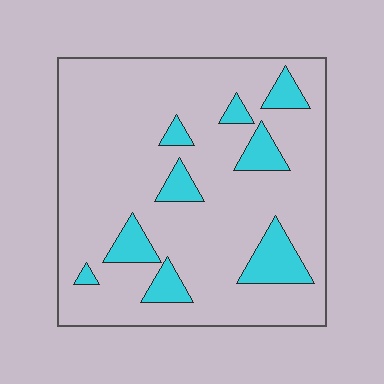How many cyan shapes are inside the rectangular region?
9.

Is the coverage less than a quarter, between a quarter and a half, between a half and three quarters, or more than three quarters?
Less than a quarter.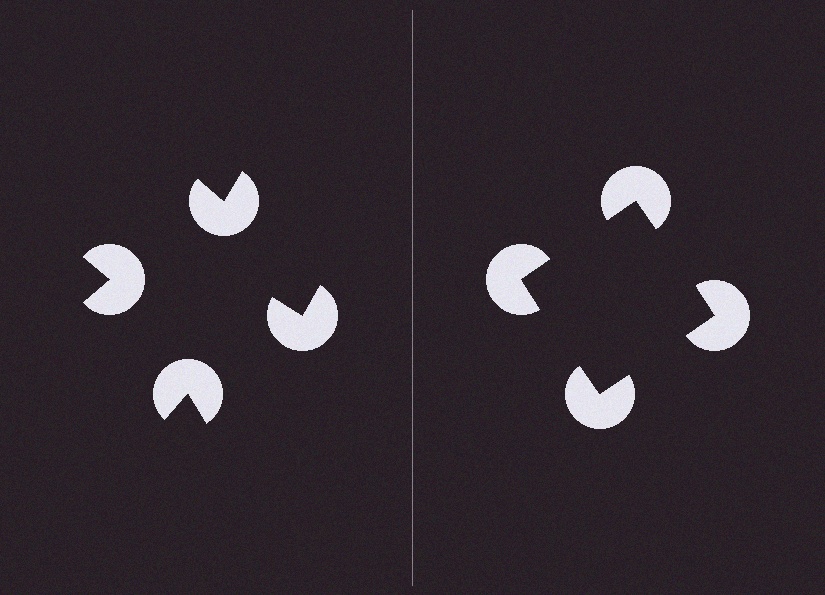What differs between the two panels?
The pac-man discs are positioned identically on both sides; only the wedge orientations differ. On the right they align to a square; on the left they are misaligned.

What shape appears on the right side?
An illusory square.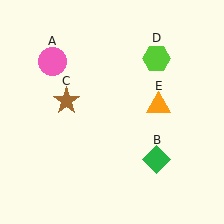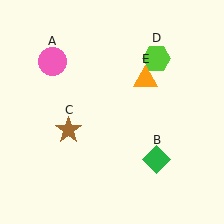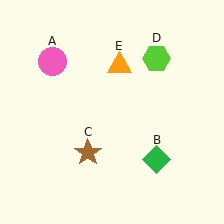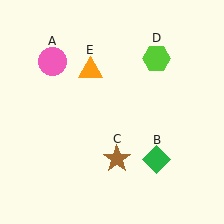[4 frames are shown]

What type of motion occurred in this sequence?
The brown star (object C), orange triangle (object E) rotated counterclockwise around the center of the scene.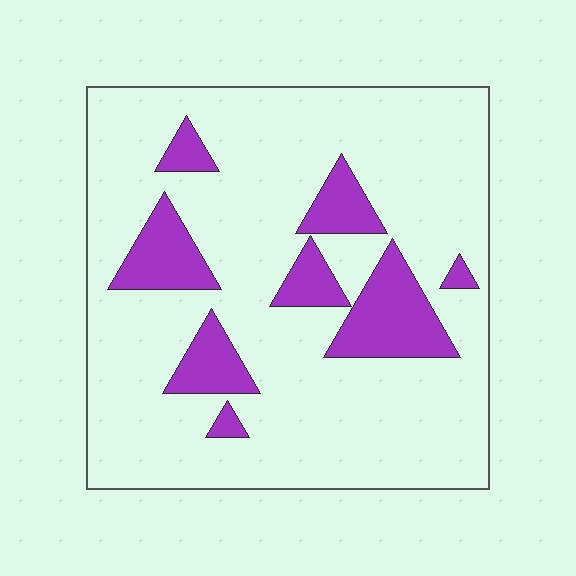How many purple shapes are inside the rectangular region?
8.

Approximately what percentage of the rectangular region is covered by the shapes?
Approximately 20%.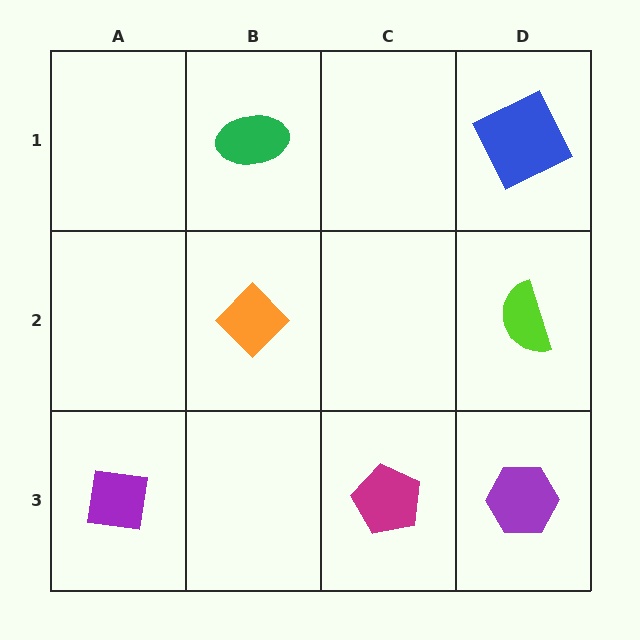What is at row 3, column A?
A purple square.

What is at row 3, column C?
A magenta pentagon.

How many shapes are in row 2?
2 shapes.